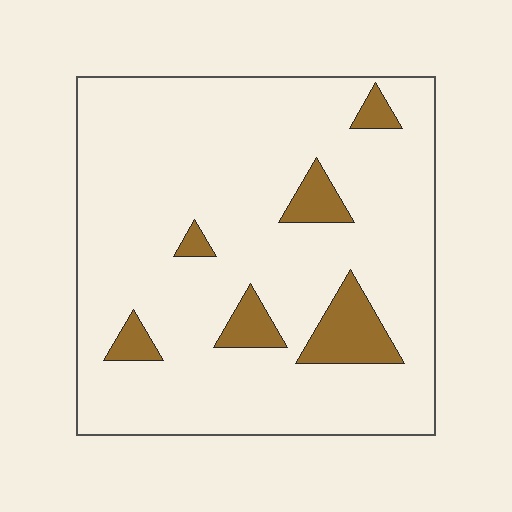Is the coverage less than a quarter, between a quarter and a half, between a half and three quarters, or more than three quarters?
Less than a quarter.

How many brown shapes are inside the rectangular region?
6.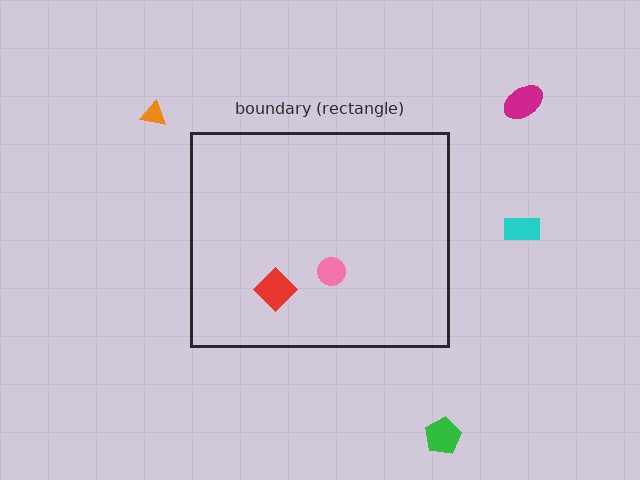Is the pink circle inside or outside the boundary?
Inside.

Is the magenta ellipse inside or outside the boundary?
Outside.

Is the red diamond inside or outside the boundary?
Inside.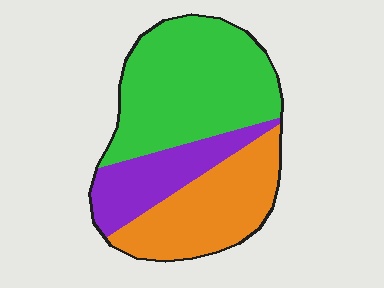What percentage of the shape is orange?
Orange takes up about one third (1/3) of the shape.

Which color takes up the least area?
Purple, at roughly 20%.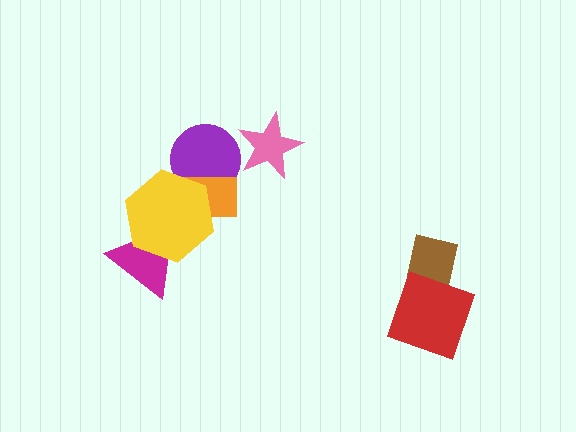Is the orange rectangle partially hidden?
Yes, it is partially covered by another shape.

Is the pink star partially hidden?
No, no other shape covers it.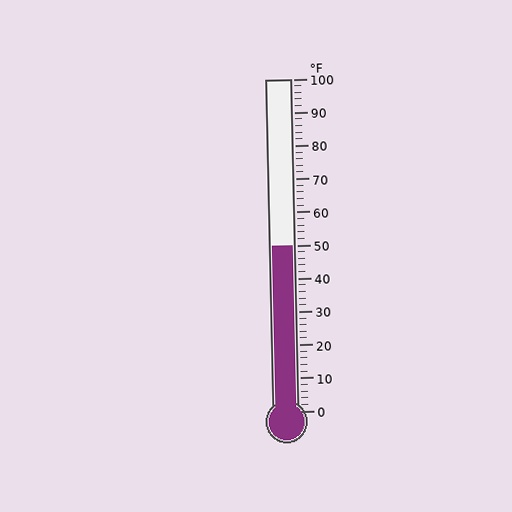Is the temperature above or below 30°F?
The temperature is above 30°F.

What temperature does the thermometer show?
The thermometer shows approximately 50°F.